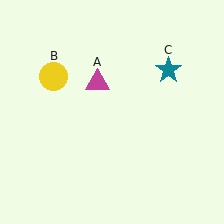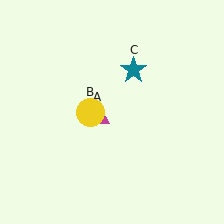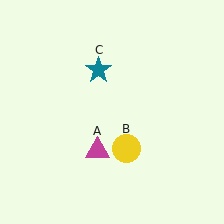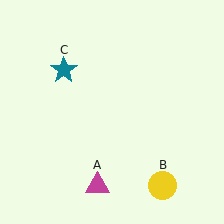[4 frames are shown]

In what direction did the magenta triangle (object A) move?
The magenta triangle (object A) moved down.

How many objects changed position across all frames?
3 objects changed position: magenta triangle (object A), yellow circle (object B), teal star (object C).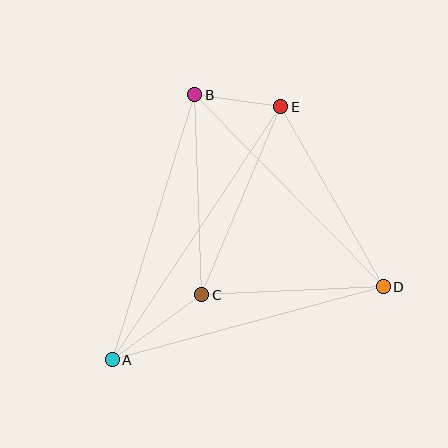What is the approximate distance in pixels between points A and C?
The distance between A and C is approximately 110 pixels.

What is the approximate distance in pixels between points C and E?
The distance between C and E is approximately 204 pixels.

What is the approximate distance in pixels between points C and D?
The distance between C and D is approximately 182 pixels.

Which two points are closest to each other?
Points B and E are closest to each other.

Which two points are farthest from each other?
Points A and E are farthest from each other.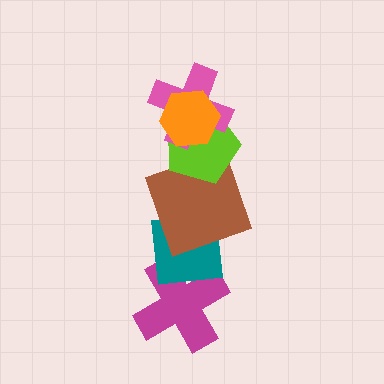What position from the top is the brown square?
The brown square is 4th from the top.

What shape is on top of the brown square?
The lime pentagon is on top of the brown square.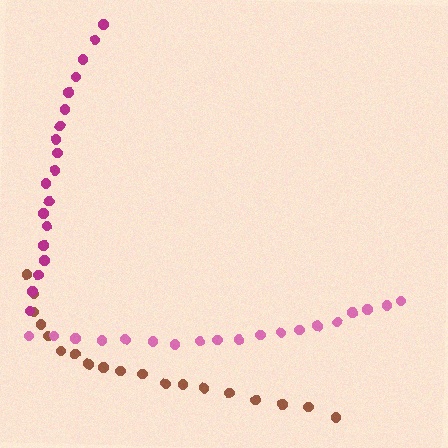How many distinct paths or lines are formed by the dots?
There are 3 distinct paths.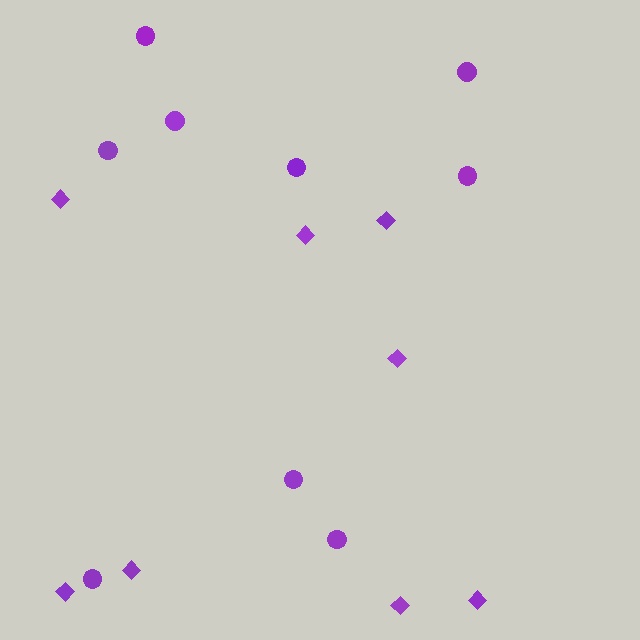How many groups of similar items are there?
There are 2 groups: one group of diamonds (8) and one group of circles (9).